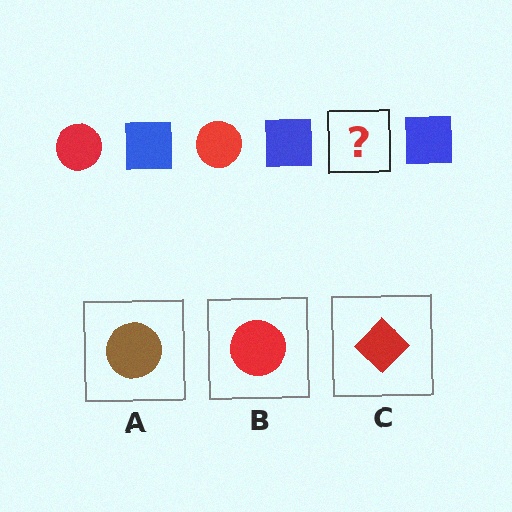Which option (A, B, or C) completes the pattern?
B.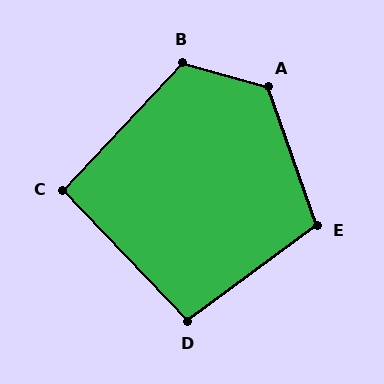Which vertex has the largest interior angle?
A, at approximately 126 degrees.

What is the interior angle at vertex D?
Approximately 97 degrees (obtuse).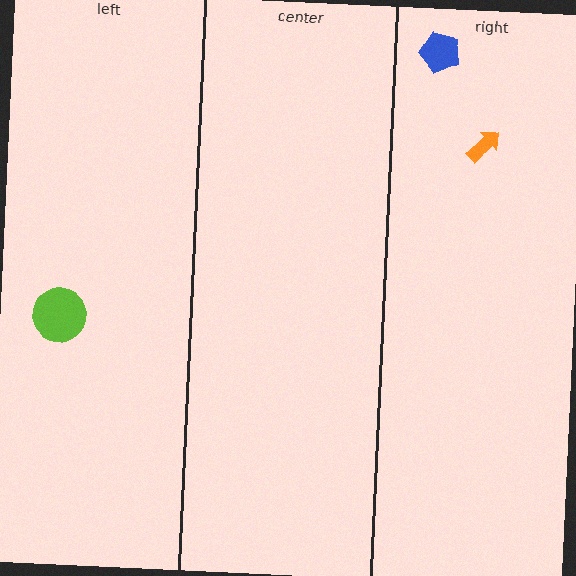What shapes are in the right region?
The blue pentagon, the orange arrow.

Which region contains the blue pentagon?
The right region.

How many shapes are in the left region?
1.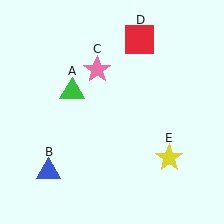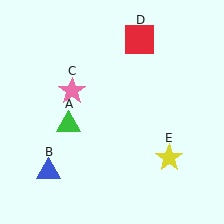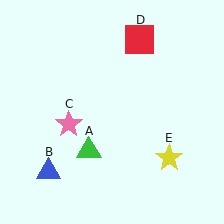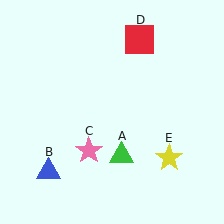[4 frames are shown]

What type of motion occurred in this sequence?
The green triangle (object A), pink star (object C) rotated counterclockwise around the center of the scene.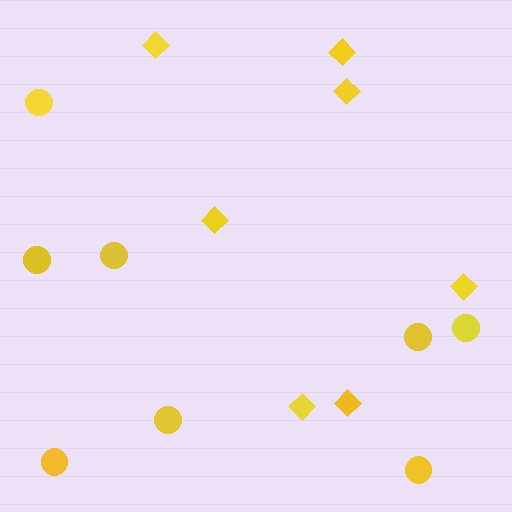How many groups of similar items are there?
There are 2 groups: one group of circles (8) and one group of diamonds (7).